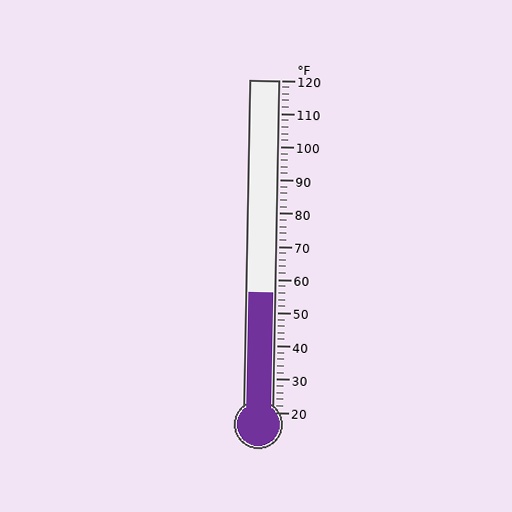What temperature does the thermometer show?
The thermometer shows approximately 56°F.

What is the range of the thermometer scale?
The thermometer scale ranges from 20°F to 120°F.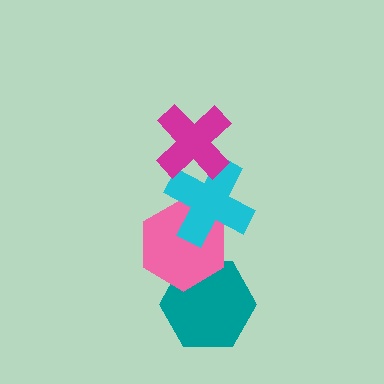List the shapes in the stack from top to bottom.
From top to bottom: the magenta cross, the cyan cross, the pink hexagon, the teal hexagon.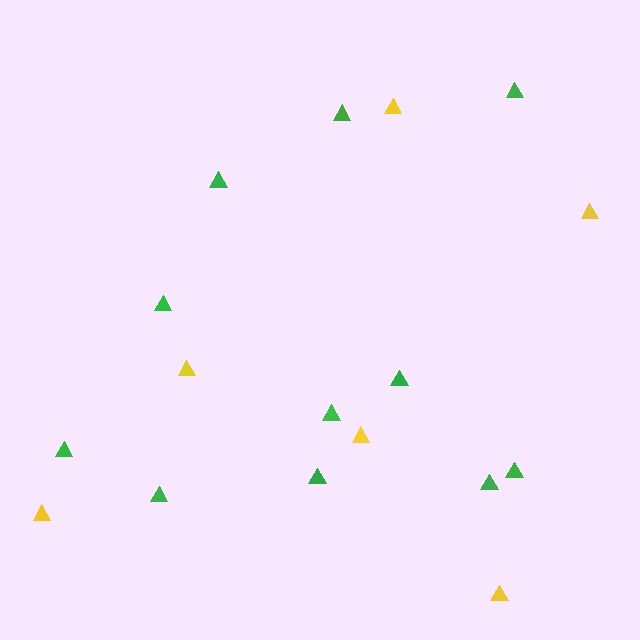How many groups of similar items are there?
There are 2 groups: one group of yellow triangles (6) and one group of green triangles (11).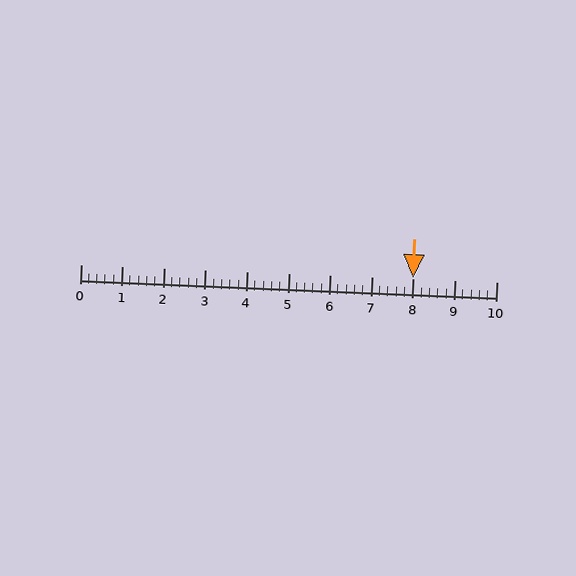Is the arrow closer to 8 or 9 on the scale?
The arrow is closer to 8.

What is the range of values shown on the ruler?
The ruler shows values from 0 to 10.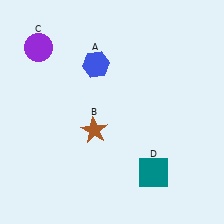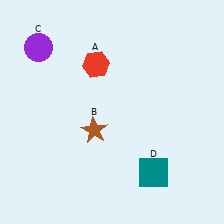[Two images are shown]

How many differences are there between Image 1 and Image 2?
There is 1 difference between the two images.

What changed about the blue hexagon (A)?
In Image 1, A is blue. In Image 2, it changed to red.